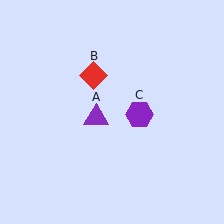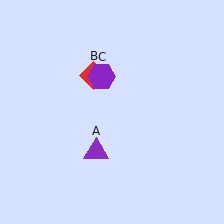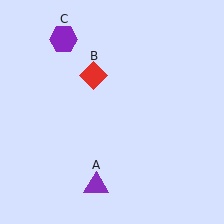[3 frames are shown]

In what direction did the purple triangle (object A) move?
The purple triangle (object A) moved down.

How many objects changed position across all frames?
2 objects changed position: purple triangle (object A), purple hexagon (object C).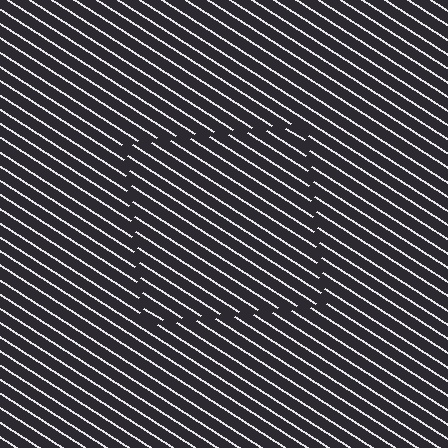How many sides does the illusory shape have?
4 sides — the line-ends trace a square.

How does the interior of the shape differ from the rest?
The interior of the shape contains the same grating, shifted by half a period — the contour is defined by the phase discontinuity where line-ends from the inner and outer gratings abut.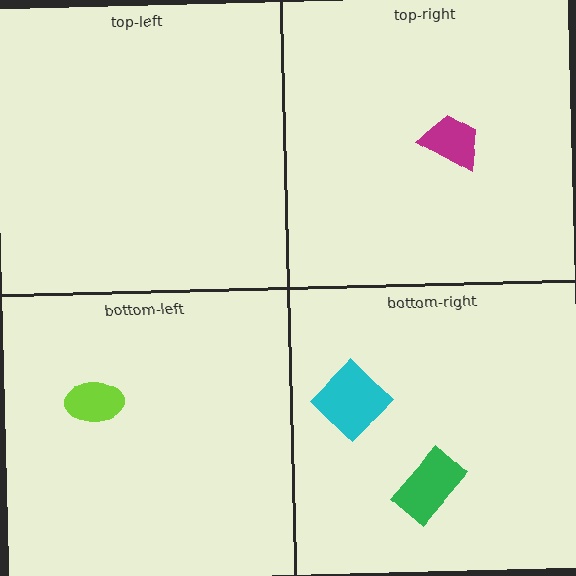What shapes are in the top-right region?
The magenta trapezoid.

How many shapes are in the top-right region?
1.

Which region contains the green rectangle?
The bottom-right region.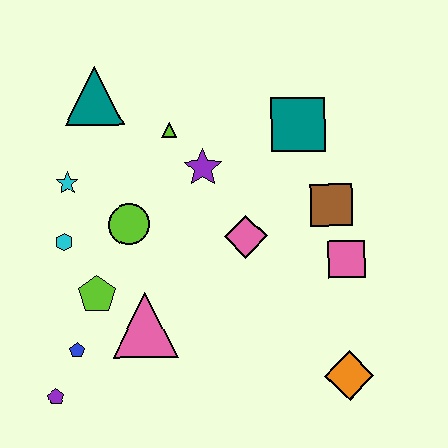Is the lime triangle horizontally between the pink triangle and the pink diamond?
Yes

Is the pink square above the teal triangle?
No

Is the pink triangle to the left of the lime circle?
No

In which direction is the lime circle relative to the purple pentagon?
The lime circle is above the purple pentagon.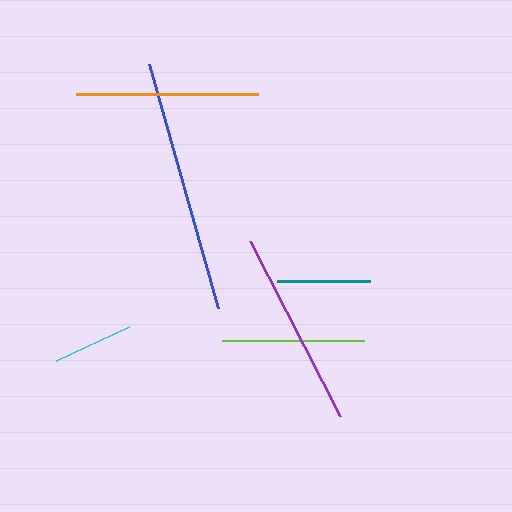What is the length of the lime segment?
The lime segment is approximately 141 pixels long.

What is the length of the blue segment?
The blue segment is approximately 254 pixels long.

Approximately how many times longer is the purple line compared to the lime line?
The purple line is approximately 1.4 times the length of the lime line.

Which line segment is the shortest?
The cyan line is the shortest at approximately 80 pixels.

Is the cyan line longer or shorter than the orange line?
The orange line is longer than the cyan line.